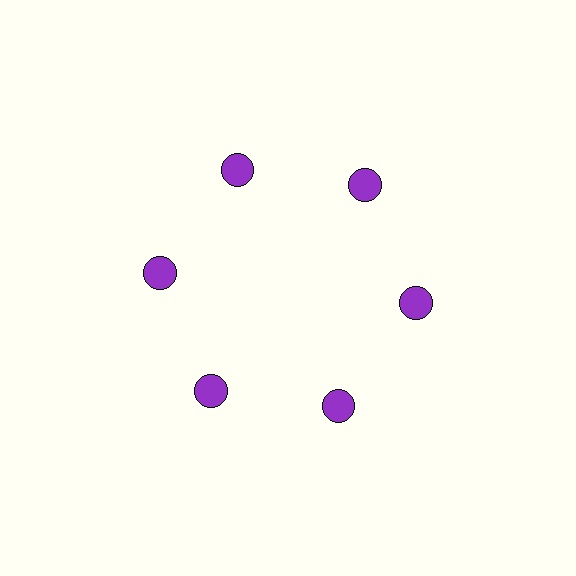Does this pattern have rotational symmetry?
Yes, this pattern has 6-fold rotational symmetry. It looks the same after rotating 60 degrees around the center.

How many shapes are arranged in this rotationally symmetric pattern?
There are 6 shapes, arranged in 6 groups of 1.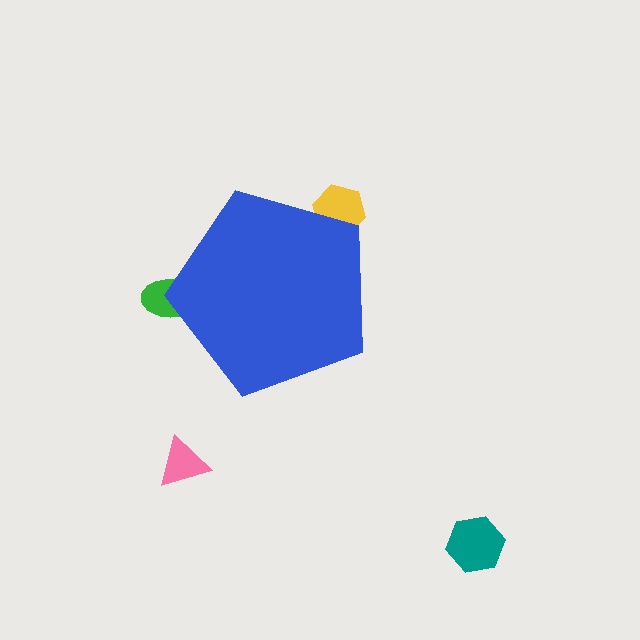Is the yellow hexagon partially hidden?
Yes, the yellow hexagon is partially hidden behind the blue pentagon.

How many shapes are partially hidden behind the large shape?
2 shapes are partially hidden.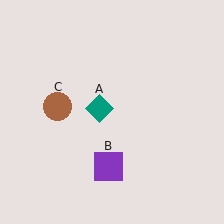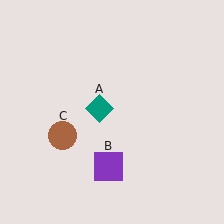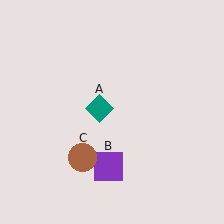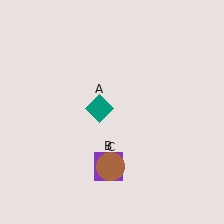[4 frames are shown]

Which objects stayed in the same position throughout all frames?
Teal diamond (object A) and purple square (object B) remained stationary.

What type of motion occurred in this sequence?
The brown circle (object C) rotated counterclockwise around the center of the scene.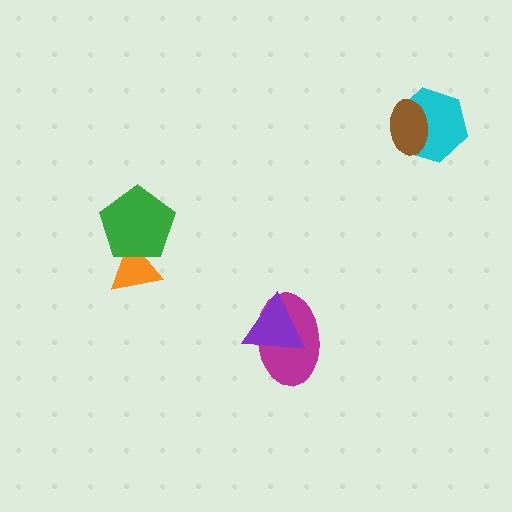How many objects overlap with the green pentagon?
1 object overlaps with the green pentagon.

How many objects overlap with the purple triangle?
1 object overlaps with the purple triangle.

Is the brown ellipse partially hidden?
No, no other shape covers it.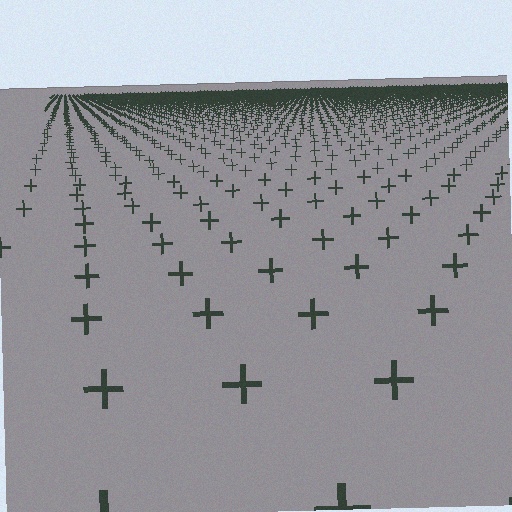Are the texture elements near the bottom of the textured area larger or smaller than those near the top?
Larger. Near the bottom, elements are closer to the viewer and appear at a bigger on-screen size.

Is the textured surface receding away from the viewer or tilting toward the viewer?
The surface is receding away from the viewer. Texture elements get smaller and denser toward the top.